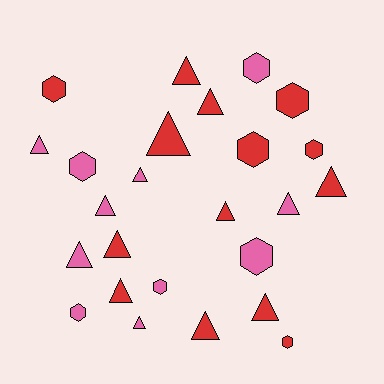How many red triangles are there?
There are 9 red triangles.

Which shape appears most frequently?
Triangle, with 15 objects.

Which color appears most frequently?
Red, with 14 objects.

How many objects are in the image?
There are 25 objects.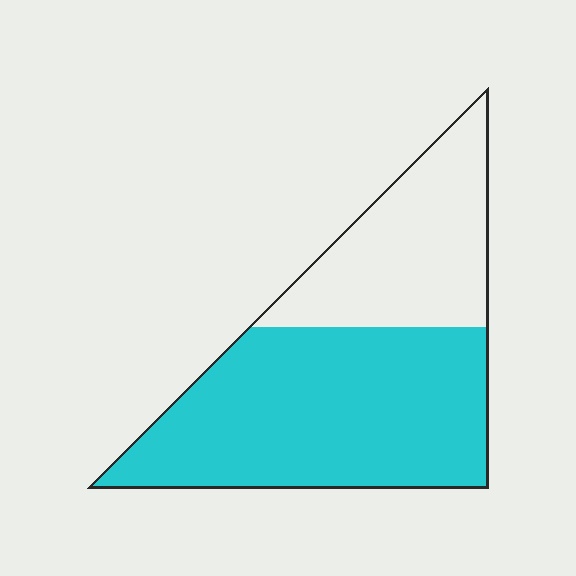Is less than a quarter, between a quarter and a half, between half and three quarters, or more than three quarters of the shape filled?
Between half and three quarters.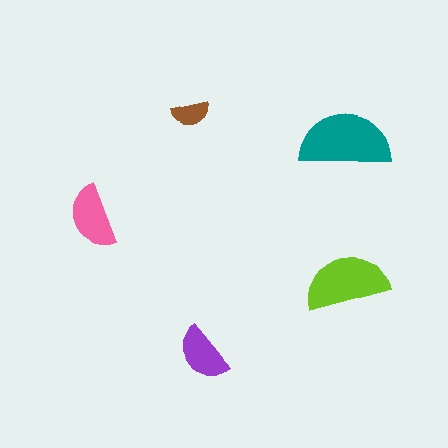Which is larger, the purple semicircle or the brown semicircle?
The purple one.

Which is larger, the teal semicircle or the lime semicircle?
The teal one.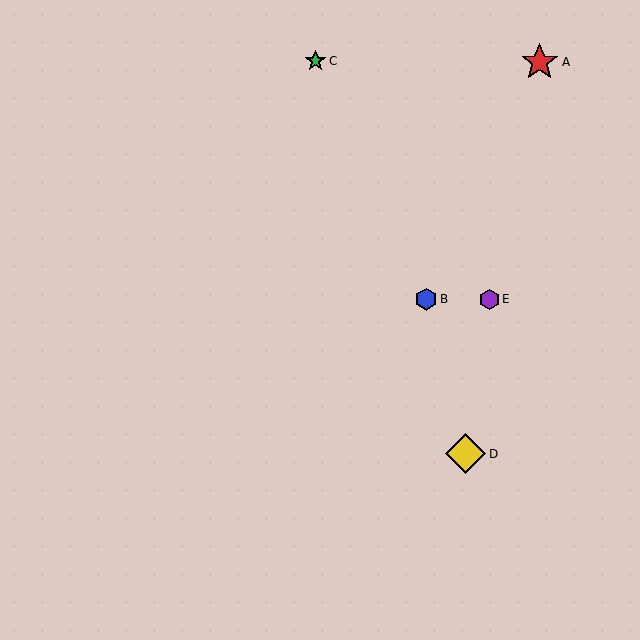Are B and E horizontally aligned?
Yes, both are at y≈299.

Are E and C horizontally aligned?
No, E is at y≈299 and C is at y≈61.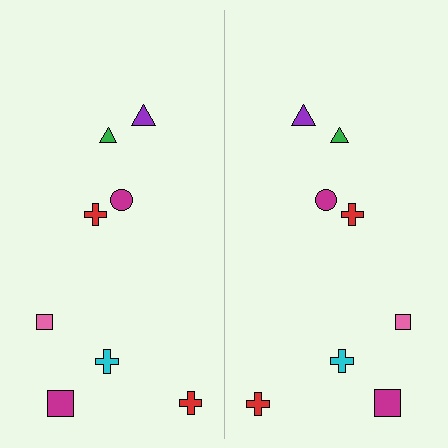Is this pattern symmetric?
Yes, this pattern has bilateral (reflection) symmetry.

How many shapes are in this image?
There are 16 shapes in this image.